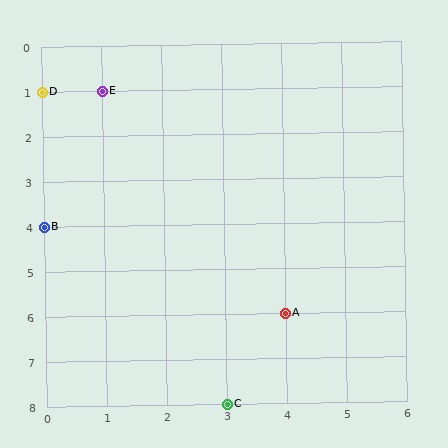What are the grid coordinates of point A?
Point A is at grid coordinates (4, 6).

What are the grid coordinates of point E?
Point E is at grid coordinates (1, 1).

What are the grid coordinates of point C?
Point C is at grid coordinates (3, 8).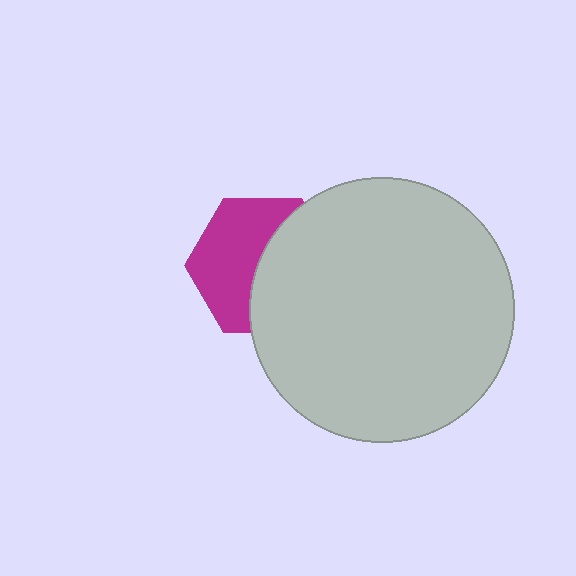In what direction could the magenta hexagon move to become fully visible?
The magenta hexagon could move left. That would shift it out from behind the light gray circle entirely.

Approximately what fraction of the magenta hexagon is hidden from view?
Roughly 48% of the magenta hexagon is hidden behind the light gray circle.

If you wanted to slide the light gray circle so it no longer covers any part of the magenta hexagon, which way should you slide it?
Slide it right — that is the most direct way to separate the two shapes.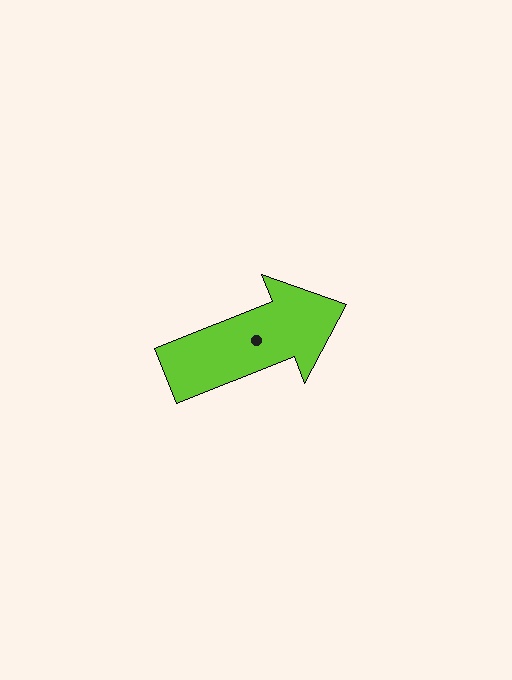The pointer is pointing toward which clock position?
Roughly 2 o'clock.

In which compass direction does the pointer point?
East.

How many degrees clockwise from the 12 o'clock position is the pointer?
Approximately 68 degrees.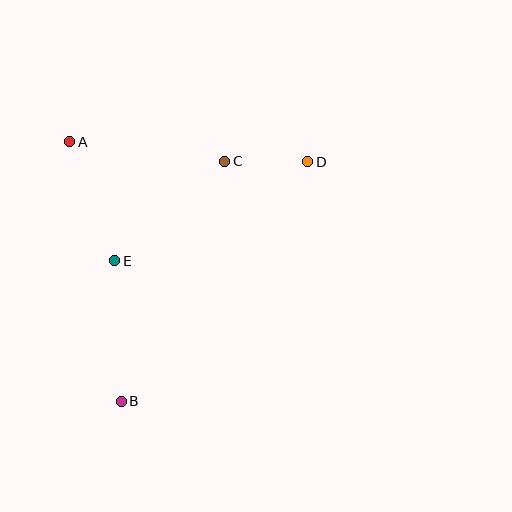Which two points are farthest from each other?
Points B and D are farthest from each other.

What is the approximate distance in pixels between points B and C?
The distance between B and C is approximately 261 pixels.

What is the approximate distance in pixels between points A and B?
The distance between A and B is approximately 265 pixels.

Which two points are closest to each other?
Points C and D are closest to each other.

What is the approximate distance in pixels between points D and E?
The distance between D and E is approximately 217 pixels.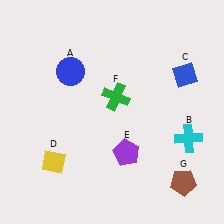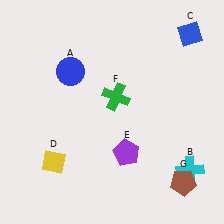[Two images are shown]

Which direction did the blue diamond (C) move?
The blue diamond (C) moved up.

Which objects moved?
The objects that moved are: the cyan cross (B), the blue diamond (C).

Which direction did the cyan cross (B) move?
The cyan cross (B) moved down.